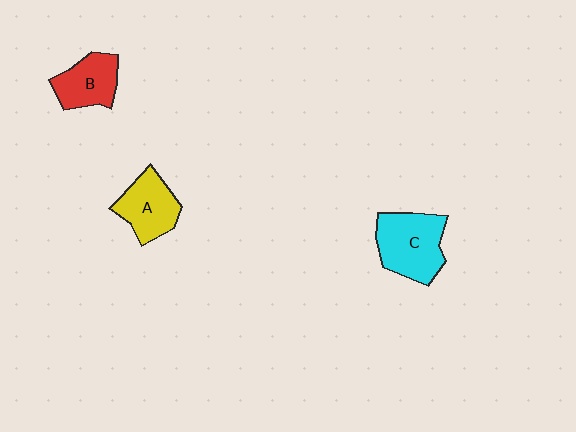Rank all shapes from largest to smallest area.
From largest to smallest: C (cyan), A (yellow), B (red).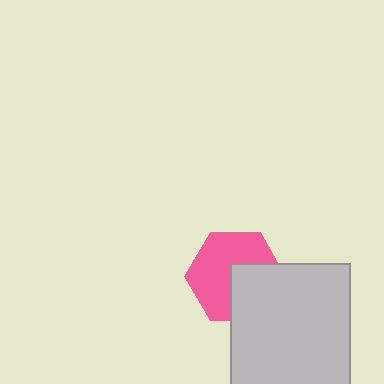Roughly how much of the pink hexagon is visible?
About half of it is visible (roughly 61%).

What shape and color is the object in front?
The object in front is a light gray rectangle.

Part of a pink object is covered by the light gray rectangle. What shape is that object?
It is a hexagon.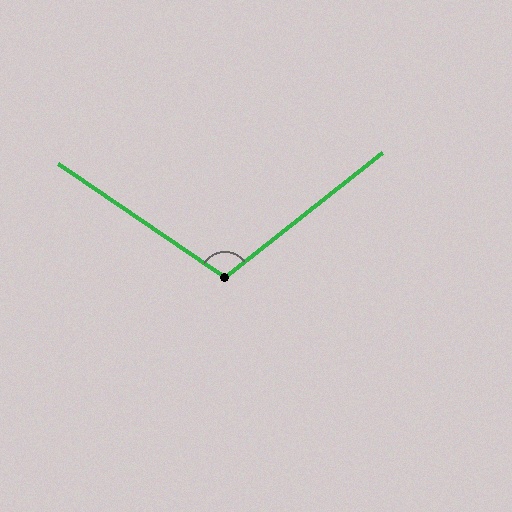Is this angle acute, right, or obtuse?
It is obtuse.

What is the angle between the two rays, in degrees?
Approximately 107 degrees.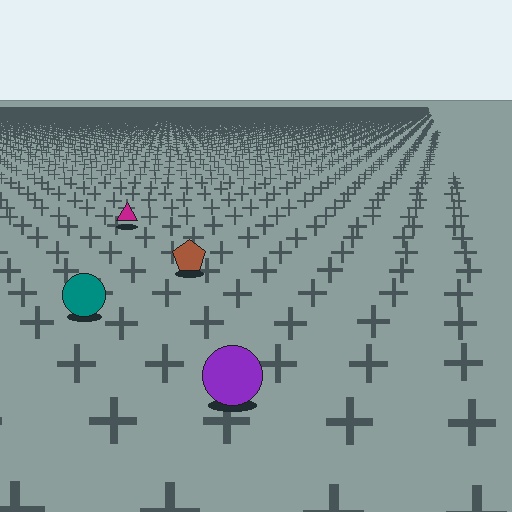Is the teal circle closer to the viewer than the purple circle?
No. The purple circle is closer — you can tell from the texture gradient: the ground texture is coarser near it.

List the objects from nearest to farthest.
From nearest to farthest: the purple circle, the teal circle, the brown pentagon, the magenta triangle.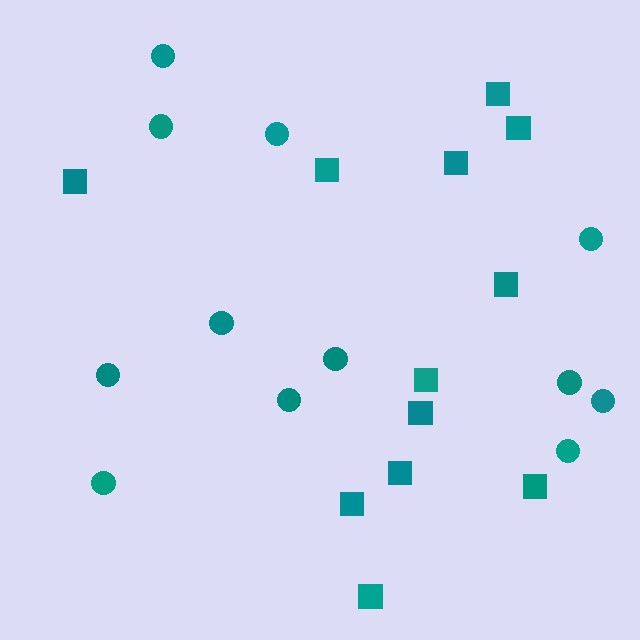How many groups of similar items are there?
There are 2 groups: one group of squares (12) and one group of circles (12).